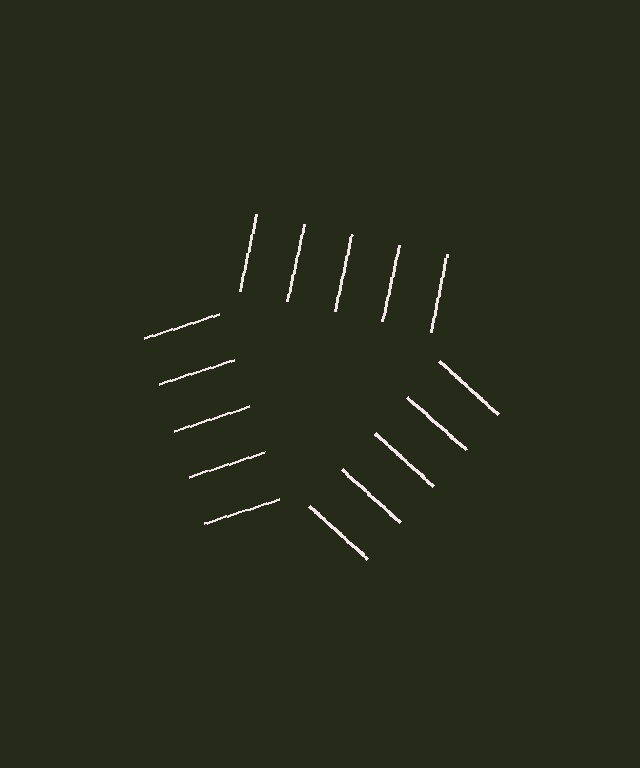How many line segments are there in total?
15 — 5 along each of the 3 edges.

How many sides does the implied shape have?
3 sides — the line-ends trace a triangle.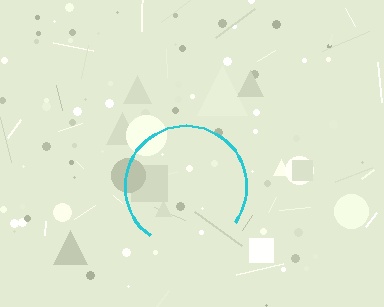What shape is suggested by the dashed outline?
The dashed outline suggests a circle.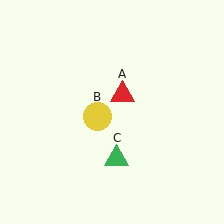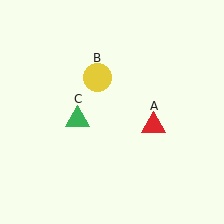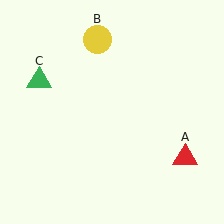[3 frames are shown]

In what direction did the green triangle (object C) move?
The green triangle (object C) moved up and to the left.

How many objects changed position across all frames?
3 objects changed position: red triangle (object A), yellow circle (object B), green triangle (object C).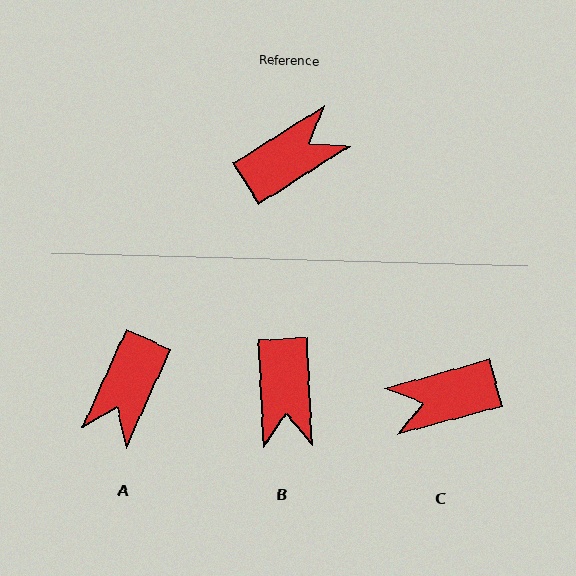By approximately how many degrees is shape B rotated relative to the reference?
Approximately 120 degrees clockwise.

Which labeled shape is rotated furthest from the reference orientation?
C, about 163 degrees away.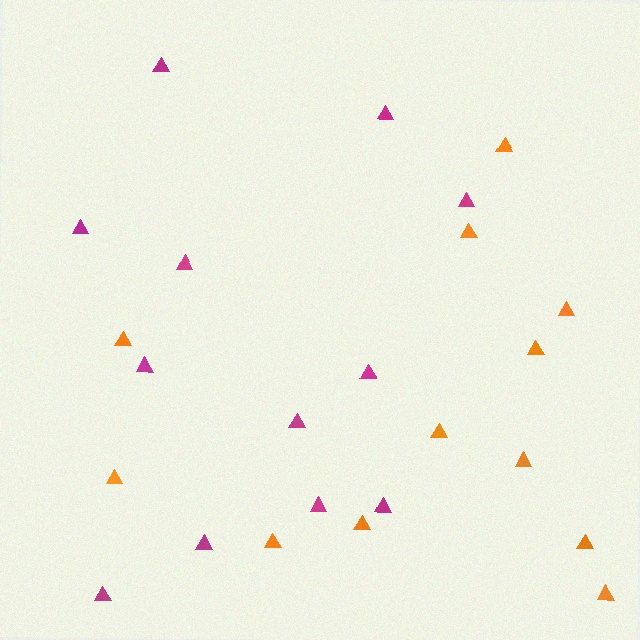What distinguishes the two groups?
There are 2 groups: one group of magenta triangles (12) and one group of orange triangles (12).